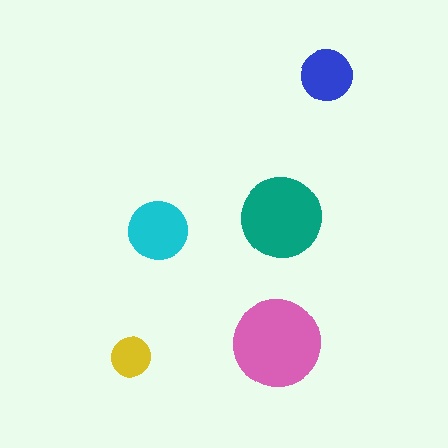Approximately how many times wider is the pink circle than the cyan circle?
About 1.5 times wider.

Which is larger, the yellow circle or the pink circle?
The pink one.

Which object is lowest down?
The yellow circle is bottommost.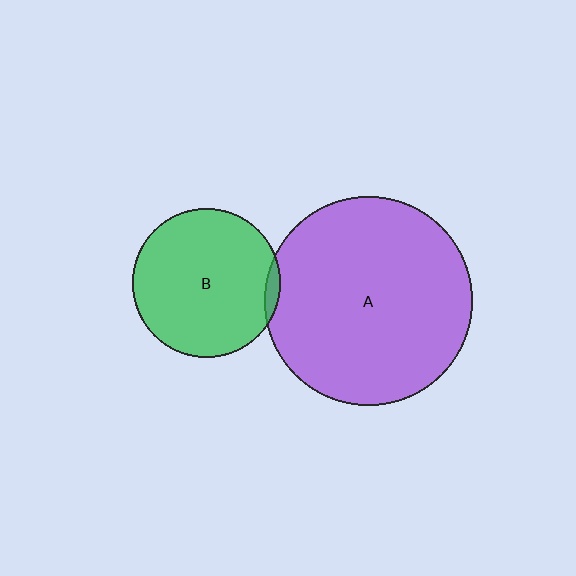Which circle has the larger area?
Circle A (purple).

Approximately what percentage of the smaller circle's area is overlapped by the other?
Approximately 5%.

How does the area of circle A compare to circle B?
Approximately 2.0 times.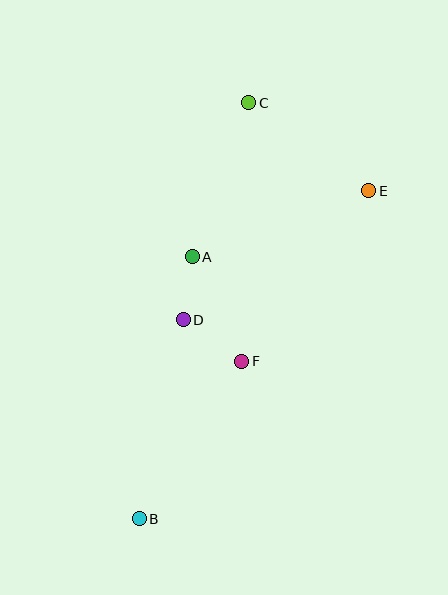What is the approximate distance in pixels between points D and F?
The distance between D and F is approximately 72 pixels.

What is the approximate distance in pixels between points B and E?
The distance between B and E is approximately 401 pixels.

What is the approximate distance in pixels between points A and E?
The distance between A and E is approximately 188 pixels.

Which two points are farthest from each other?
Points B and C are farthest from each other.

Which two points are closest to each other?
Points A and D are closest to each other.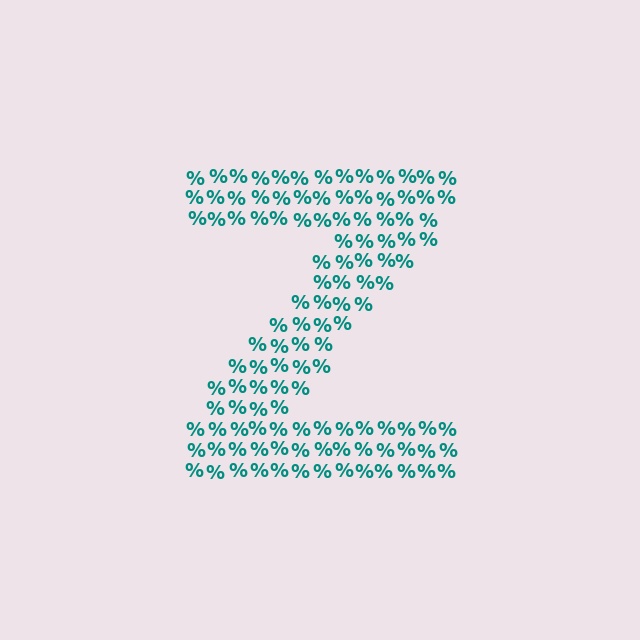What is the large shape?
The large shape is the letter Z.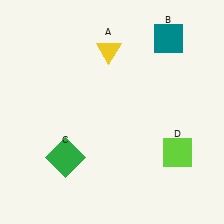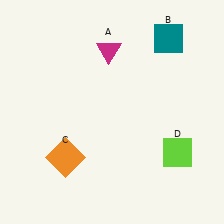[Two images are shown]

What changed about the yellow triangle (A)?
In Image 1, A is yellow. In Image 2, it changed to magenta.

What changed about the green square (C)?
In Image 1, C is green. In Image 2, it changed to orange.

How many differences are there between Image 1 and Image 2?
There are 2 differences between the two images.